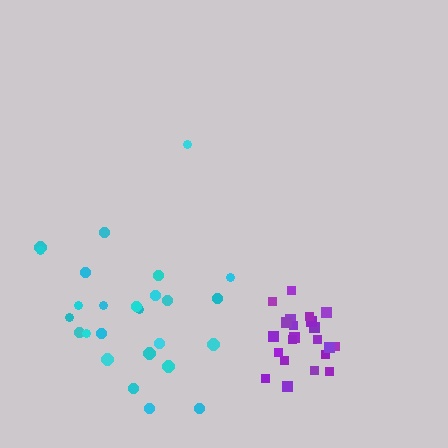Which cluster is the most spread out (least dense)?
Cyan.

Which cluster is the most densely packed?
Purple.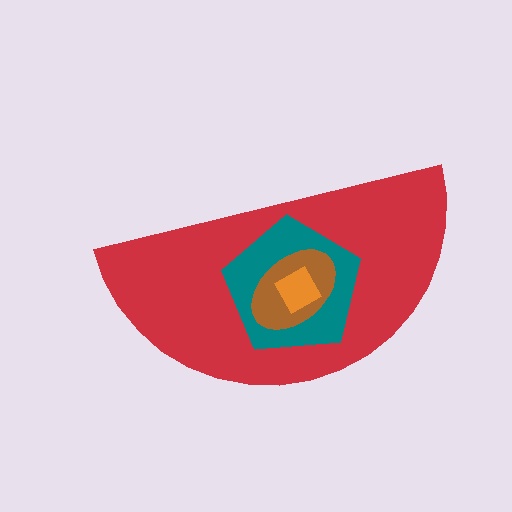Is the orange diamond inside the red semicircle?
Yes.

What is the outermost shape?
The red semicircle.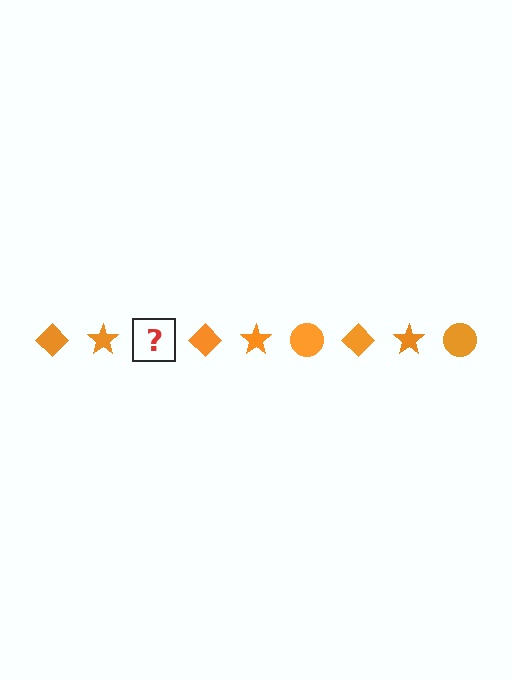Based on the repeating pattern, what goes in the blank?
The blank should be an orange circle.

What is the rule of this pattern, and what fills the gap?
The rule is that the pattern cycles through diamond, star, circle shapes in orange. The gap should be filled with an orange circle.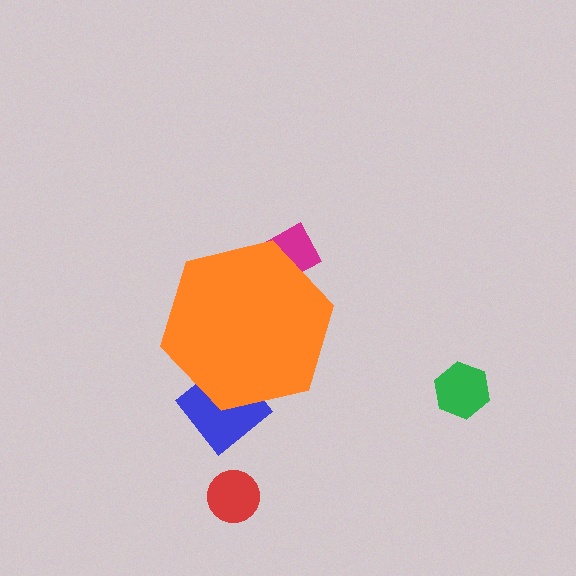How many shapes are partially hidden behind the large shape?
2 shapes are partially hidden.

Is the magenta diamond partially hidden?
Yes, the magenta diamond is partially hidden behind the orange hexagon.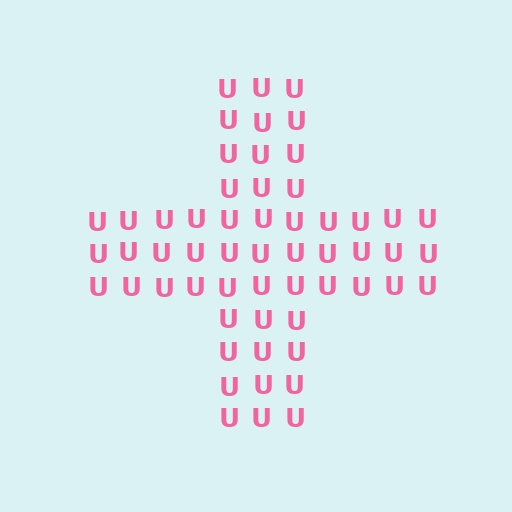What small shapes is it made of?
It is made of small letter U's.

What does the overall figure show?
The overall figure shows a cross.